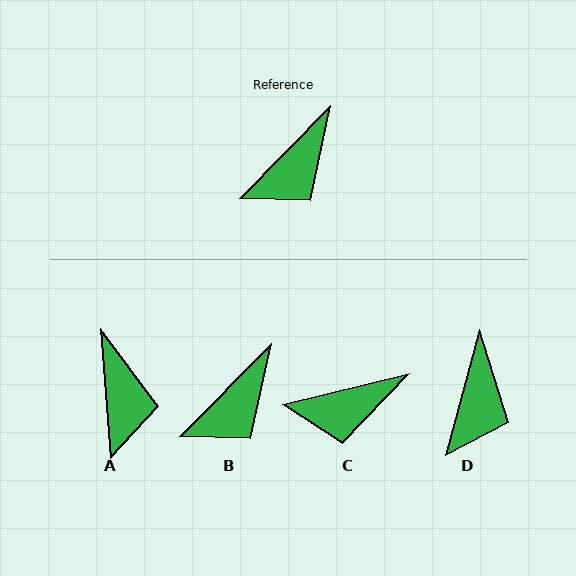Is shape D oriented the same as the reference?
No, it is off by about 29 degrees.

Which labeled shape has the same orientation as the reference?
B.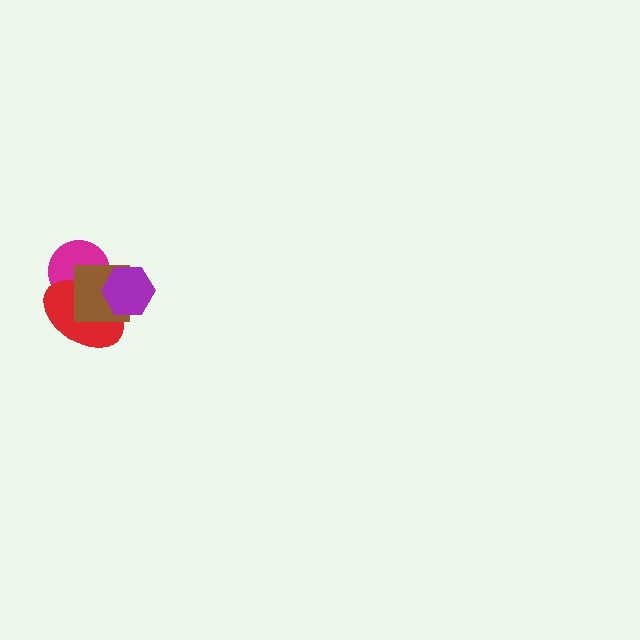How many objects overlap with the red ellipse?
3 objects overlap with the red ellipse.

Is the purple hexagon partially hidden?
No, no other shape covers it.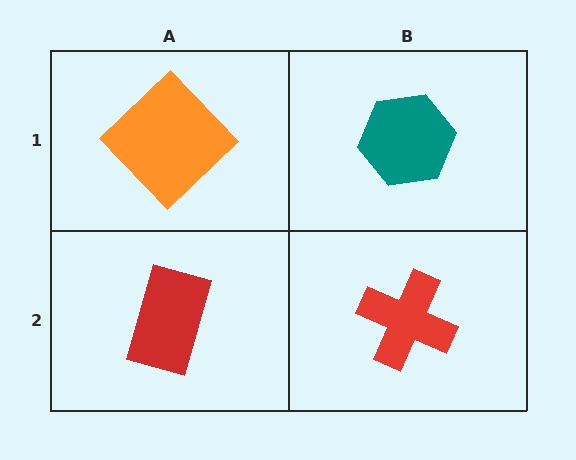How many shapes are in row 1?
2 shapes.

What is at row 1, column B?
A teal hexagon.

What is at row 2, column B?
A red cross.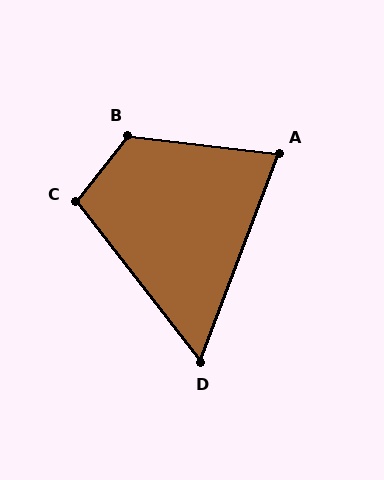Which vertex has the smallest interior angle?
D, at approximately 59 degrees.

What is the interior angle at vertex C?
Approximately 104 degrees (obtuse).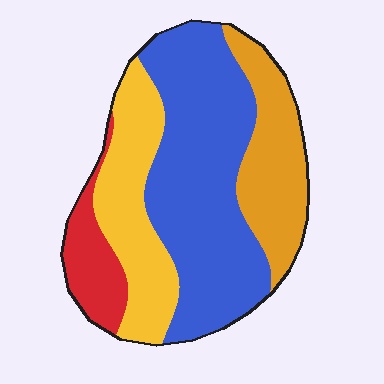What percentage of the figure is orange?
Orange takes up less than a quarter of the figure.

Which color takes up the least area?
Red, at roughly 10%.